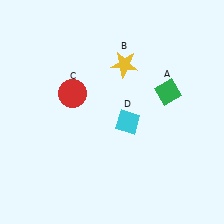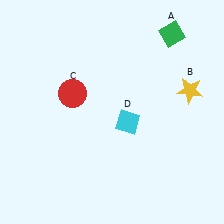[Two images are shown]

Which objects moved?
The objects that moved are: the green diamond (A), the yellow star (B).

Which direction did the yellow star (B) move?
The yellow star (B) moved right.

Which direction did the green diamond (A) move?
The green diamond (A) moved up.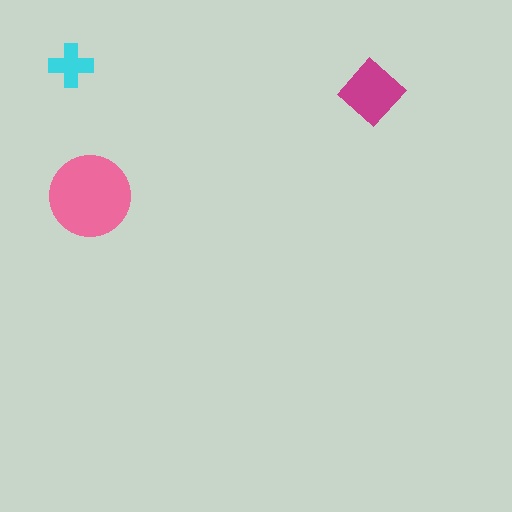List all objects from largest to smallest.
The pink circle, the magenta diamond, the cyan cross.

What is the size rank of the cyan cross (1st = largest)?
3rd.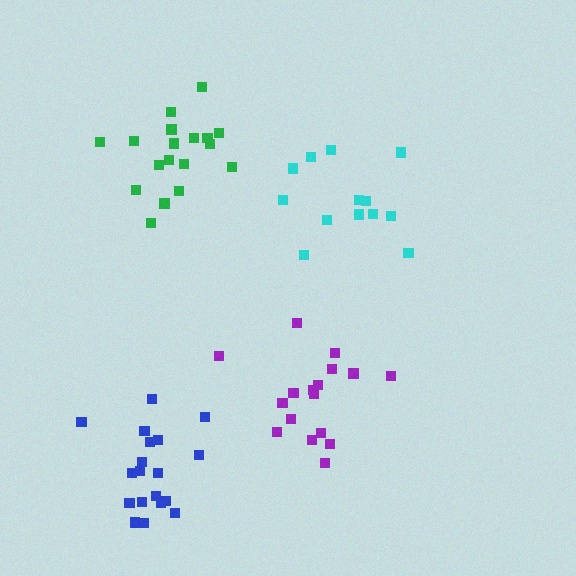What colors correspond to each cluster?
The clusters are colored: cyan, purple, green, blue.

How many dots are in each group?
Group 1: 13 dots, Group 2: 17 dots, Group 3: 18 dots, Group 4: 19 dots (67 total).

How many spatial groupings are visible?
There are 4 spatial groupings.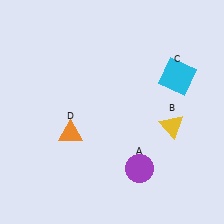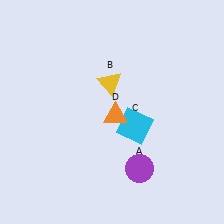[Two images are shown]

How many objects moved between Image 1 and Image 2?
3 objects moved between the two images.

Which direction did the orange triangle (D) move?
The orange triangle (D) moved right.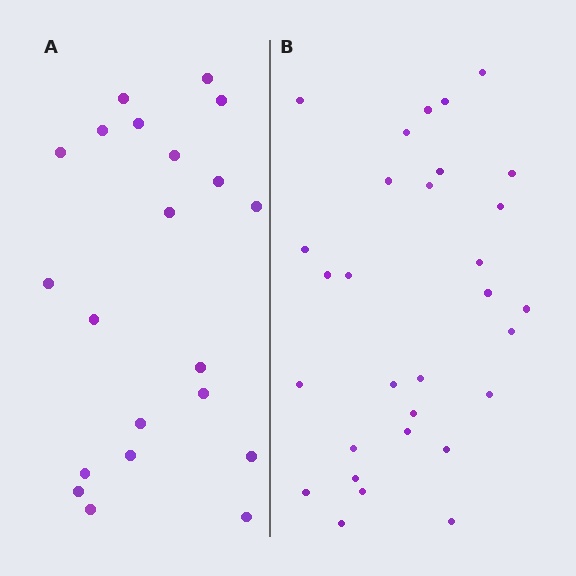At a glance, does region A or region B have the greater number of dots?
Region B (the right region) has more dots.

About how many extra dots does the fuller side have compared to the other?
Region B has roughly 8 or so more dots than region A.